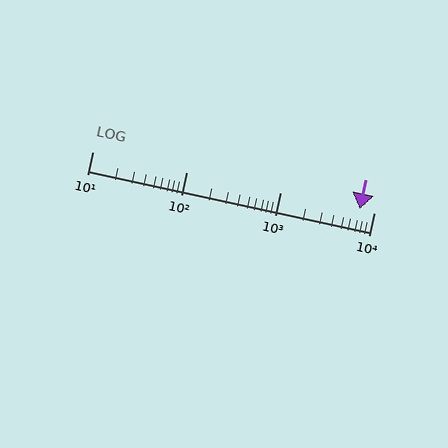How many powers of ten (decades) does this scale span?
The scale spans 3 decades, from 10 to 10000.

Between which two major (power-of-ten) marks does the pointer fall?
The pointer is between 1000 and 10000.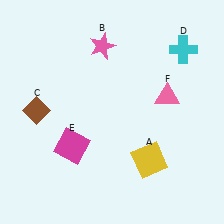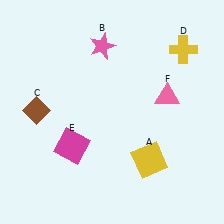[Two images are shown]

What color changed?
The cross (D) changed from cyan in Image 1 to yellow in Image 2.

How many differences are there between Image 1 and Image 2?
There is 1 difference between the two images.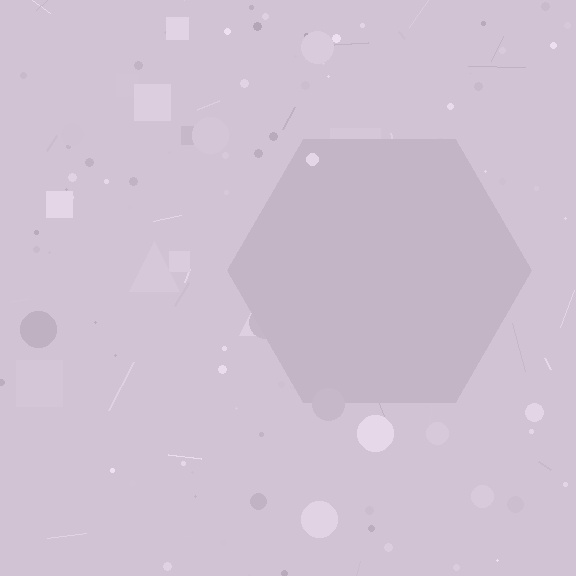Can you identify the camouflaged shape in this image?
The camouflaged shape is a hexagon.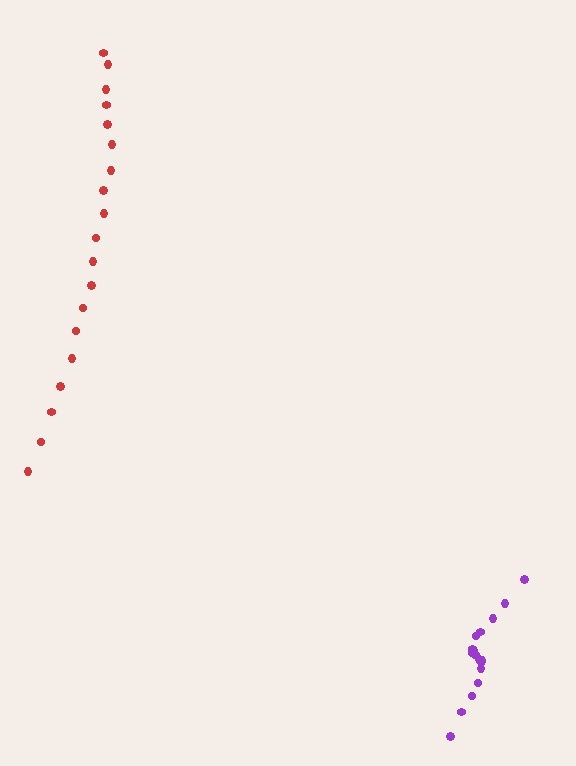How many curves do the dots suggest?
There are 2 distinct paths.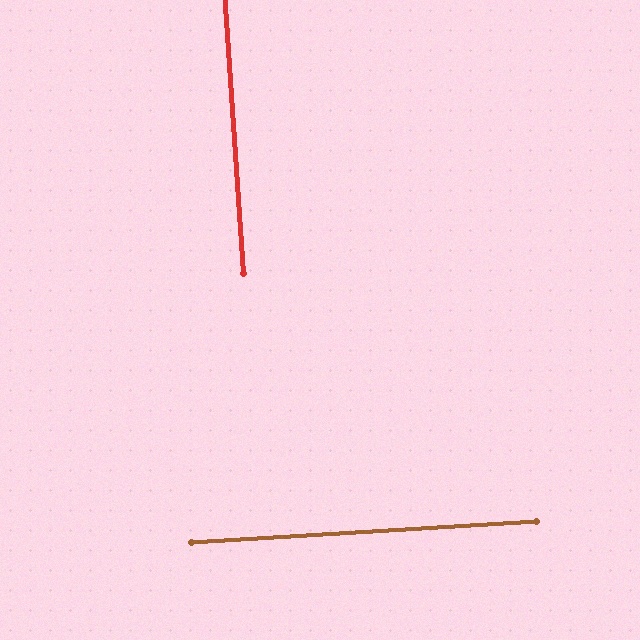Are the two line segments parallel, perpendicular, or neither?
Perpendicular — they meet at approximately 90°.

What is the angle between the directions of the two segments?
Approximately 90 degrees.